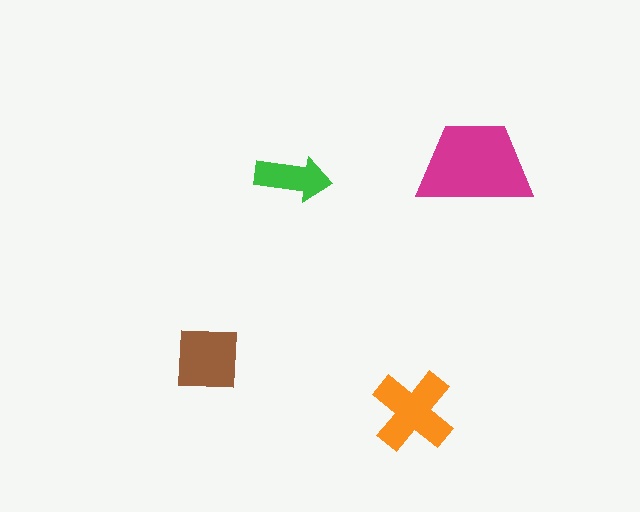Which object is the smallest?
The green arrow.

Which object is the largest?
The magenta trapezoid.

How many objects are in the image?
There are 4 objects in the image.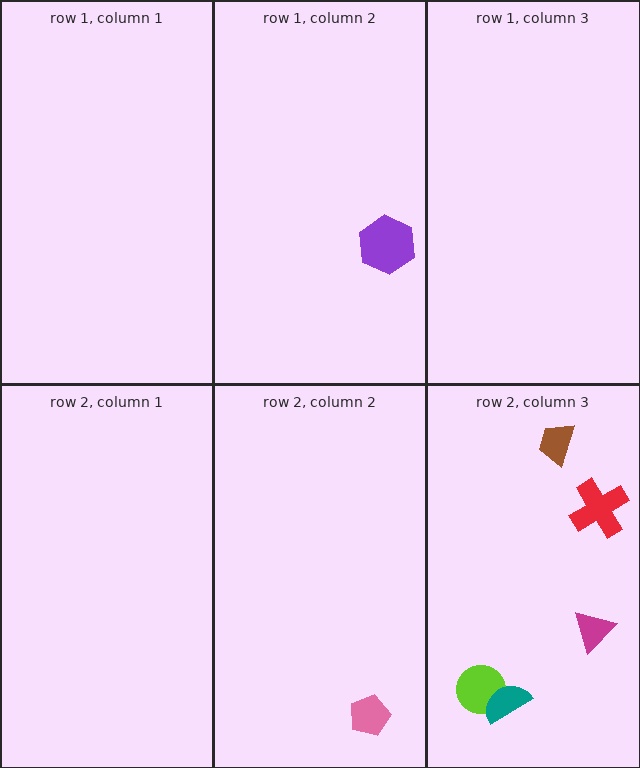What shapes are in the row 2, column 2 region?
The pink pentagon.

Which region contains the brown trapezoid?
The row 2, column 3 region.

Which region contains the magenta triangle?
The row 2, column 3 region.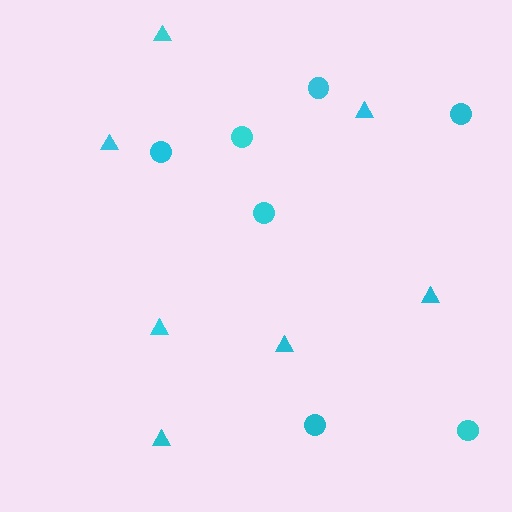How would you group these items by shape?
There are 2 groups: one group of triangles (7) and one group of circles (7).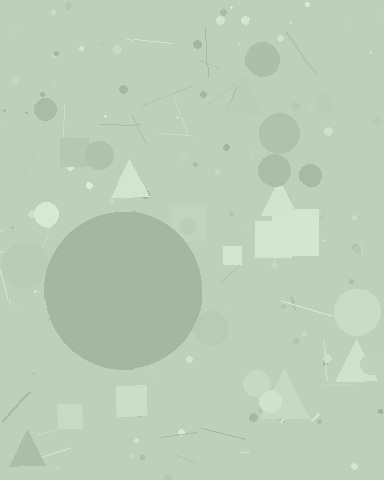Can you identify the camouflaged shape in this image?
The camouflaged shape is a circle.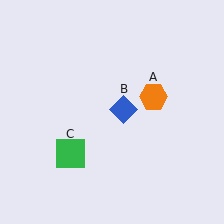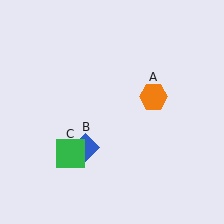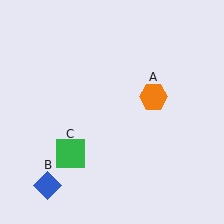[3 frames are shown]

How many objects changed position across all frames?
1 object changed position: blue diamond (object B).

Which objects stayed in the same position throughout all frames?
Orange hexagon (object A) and green square (object C) remained stationary.